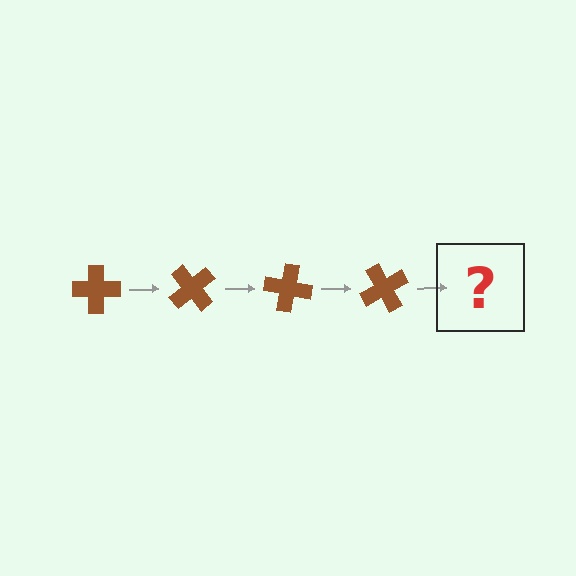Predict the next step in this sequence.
The next step is a brown cross rotated 200 degrees.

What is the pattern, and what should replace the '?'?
The pattern is that the cross rotates 50 degrees each step. The '?' should be a brown cross rotated 200 degrees.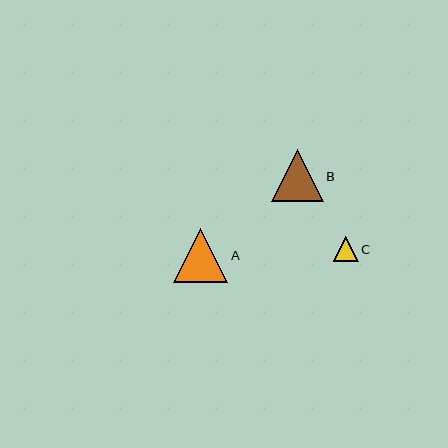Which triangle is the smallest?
Triangle C is the smallest with a size of approximately 25 pixels.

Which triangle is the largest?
Triangle A is the largest with a size of approximately 54 pixels.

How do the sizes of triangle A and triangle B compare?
Triangle A and triangle B are approximately the same size.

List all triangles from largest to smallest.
From largest to smallest: A, B, C.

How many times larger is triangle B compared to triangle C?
Triangle B is approximately 2.1 times the size of triangle C.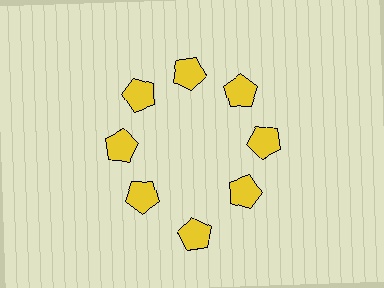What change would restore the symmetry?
The symmetry would be restored by moving it inward, back onto the ring so that all 8 pentagons sit at equal angles and equal distance from the center.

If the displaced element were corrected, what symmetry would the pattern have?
It would have 8-fold rotational symmetry — the pattern would map onto itself every 45 degrees.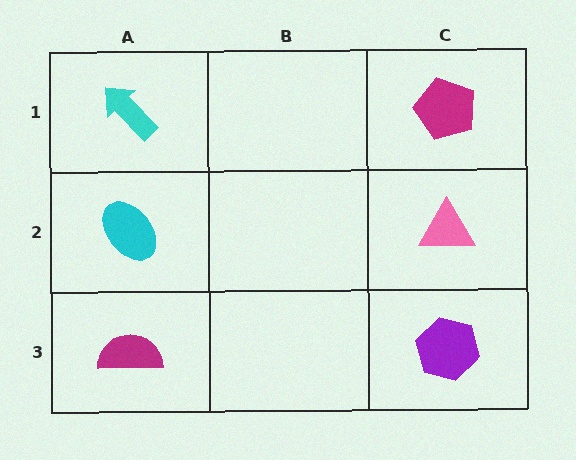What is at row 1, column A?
A cyan arrow.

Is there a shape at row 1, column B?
No, that cell is empty.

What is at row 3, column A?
A magenta semicircle.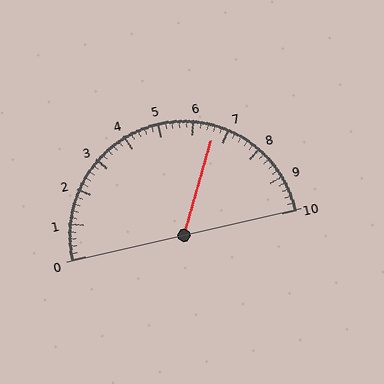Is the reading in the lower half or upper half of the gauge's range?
The reading is in the upper half of the range (0 to 10).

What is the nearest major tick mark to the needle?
The nearest major tick mark is 7.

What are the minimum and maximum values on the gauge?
The gauge ranges from 0 to 10.